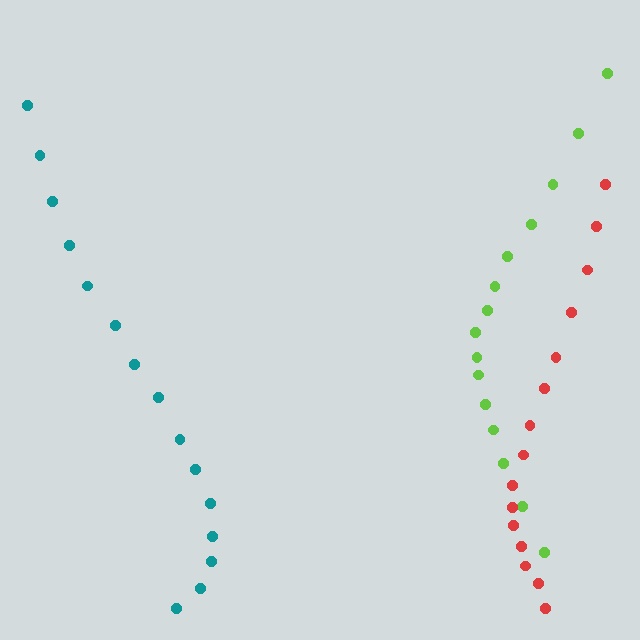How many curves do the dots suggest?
There are 3 distinct paths.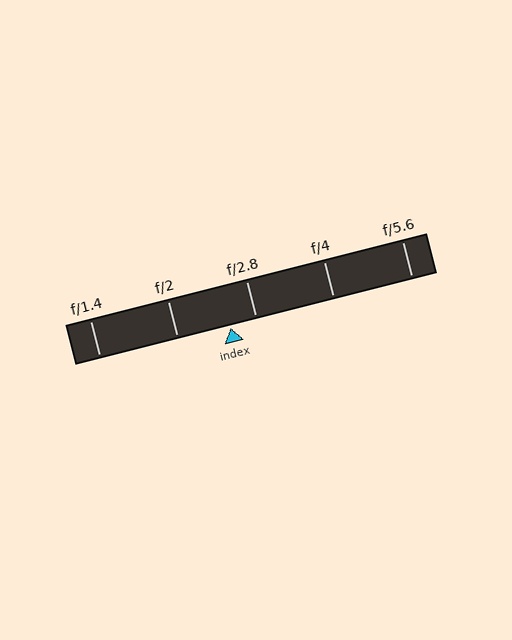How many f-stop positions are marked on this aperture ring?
There are 5 f-stop positions marked.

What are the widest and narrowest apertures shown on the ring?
The widest aperture shown is f/1.4 and the narrowest is f/5.6.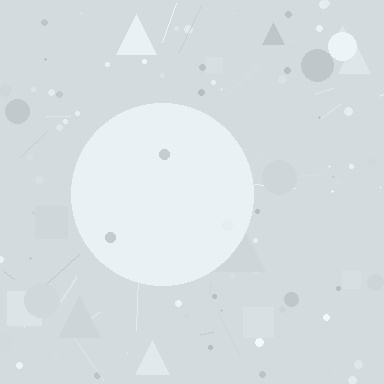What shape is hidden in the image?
A circle is hidden in the image.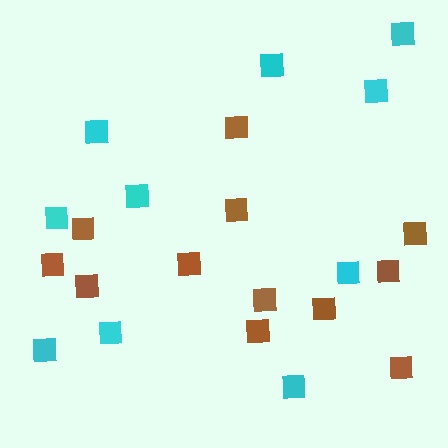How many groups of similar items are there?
There are 2 groups: one group of cyan squares (10) and one group of brown squares (12).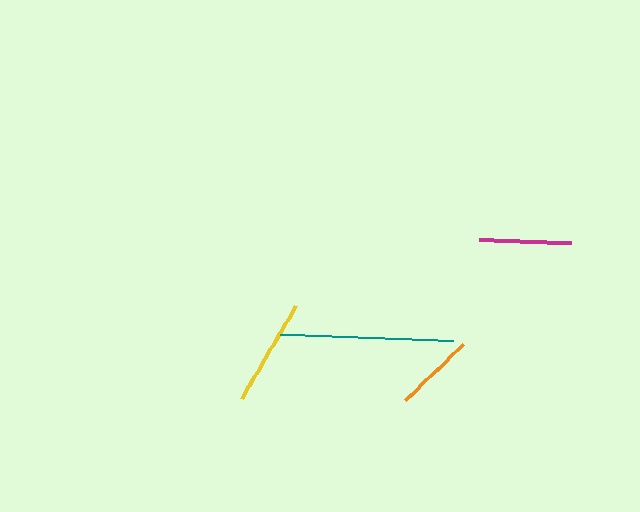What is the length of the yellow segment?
The yellow segment is approximately 108 pixels long.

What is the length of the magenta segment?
The magenta segment is approximately 92 pixels long.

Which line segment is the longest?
The teal line is the longest at approximately 174 pixels.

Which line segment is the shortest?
The orange line is the shortest at approximately 81 pixels.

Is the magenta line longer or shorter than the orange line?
The magenta line is longer than the orange line.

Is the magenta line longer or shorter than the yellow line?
The yellow line is longer than the magenta line.